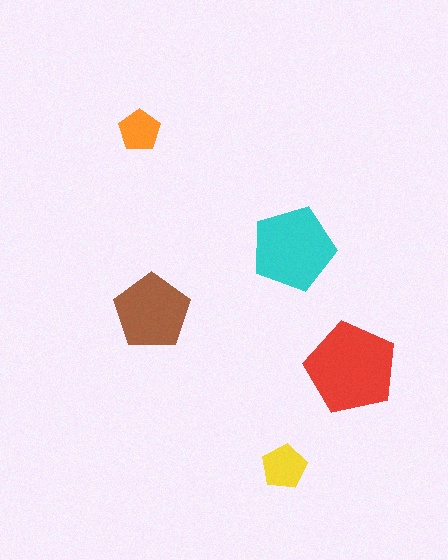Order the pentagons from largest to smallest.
the red one, the cyan one, the brown one, the yellow one, the orange one.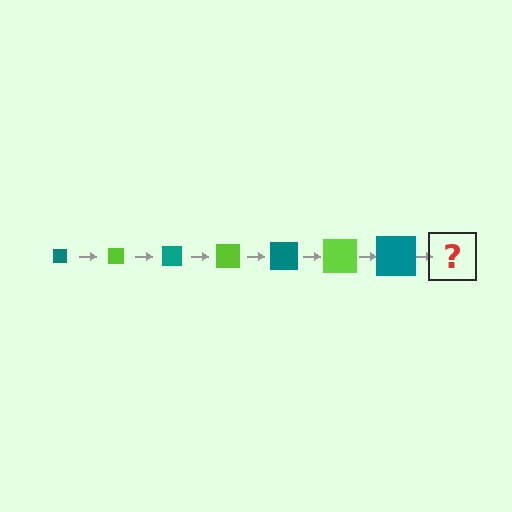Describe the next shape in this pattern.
It should be a lime square, larger than the previous one.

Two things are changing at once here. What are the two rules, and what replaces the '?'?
The two rules are that the square grows larger each step and the color cycles through teal and lime. The '?' should be a lime square, larger than the previous one.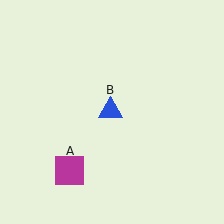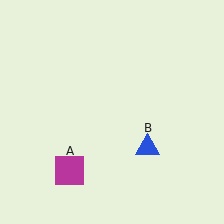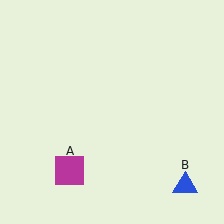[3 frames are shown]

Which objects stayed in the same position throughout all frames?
Magenta square (object A) remained stationary.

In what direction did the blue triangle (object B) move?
The blue triangle (object B) moved down and to the right.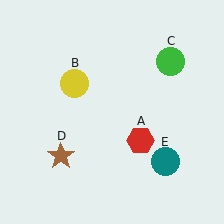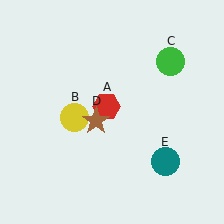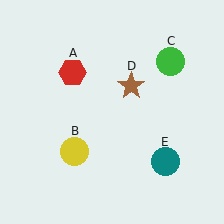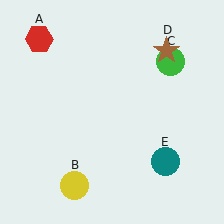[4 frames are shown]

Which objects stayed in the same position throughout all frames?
Green circle (object C) and teal circle (object E) remained stationary.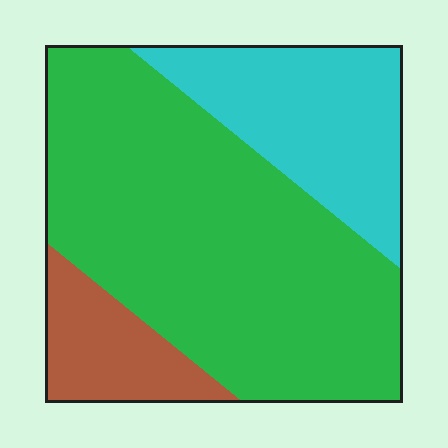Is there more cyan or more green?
Green.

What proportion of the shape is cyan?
Cyan takes up about one quarter (1/4) of the shape.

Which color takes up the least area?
Brown, at roughly 15%.